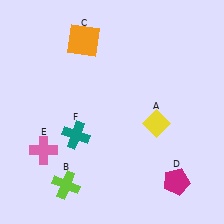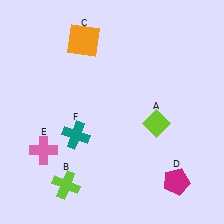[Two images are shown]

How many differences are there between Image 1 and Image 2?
There is 1 difference between the two images.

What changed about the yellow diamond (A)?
In Image 1, A is yellow. In Image 2, it changed to lime.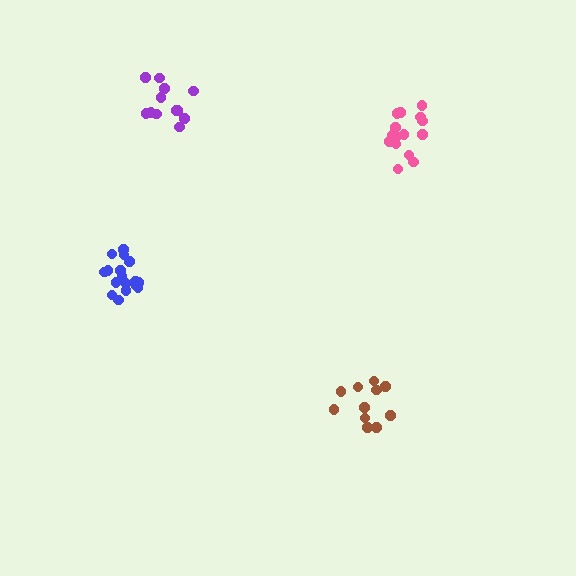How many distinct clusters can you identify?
There are 4 distinct clusters.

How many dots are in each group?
Group 1: 17 dots, Group 2: 16 dots, Group 3: 11 dots, Group 4: 12 dots (56 total).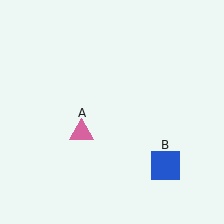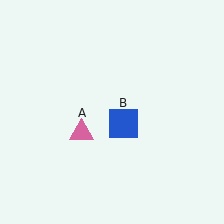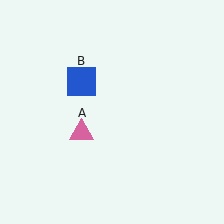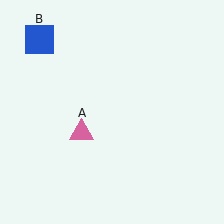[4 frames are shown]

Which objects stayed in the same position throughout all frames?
Pink triangle (object A) remained stationary.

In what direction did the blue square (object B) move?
The blue square (object B) moved up and to the left.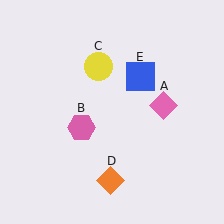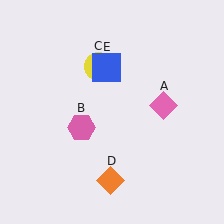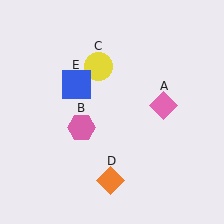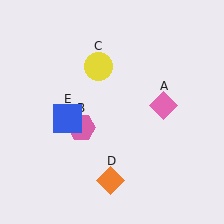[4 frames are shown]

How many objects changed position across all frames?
1 object changed position: blue square (object E).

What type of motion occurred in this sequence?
The blue square (object E) rotated counterclockwise around the center of the scene.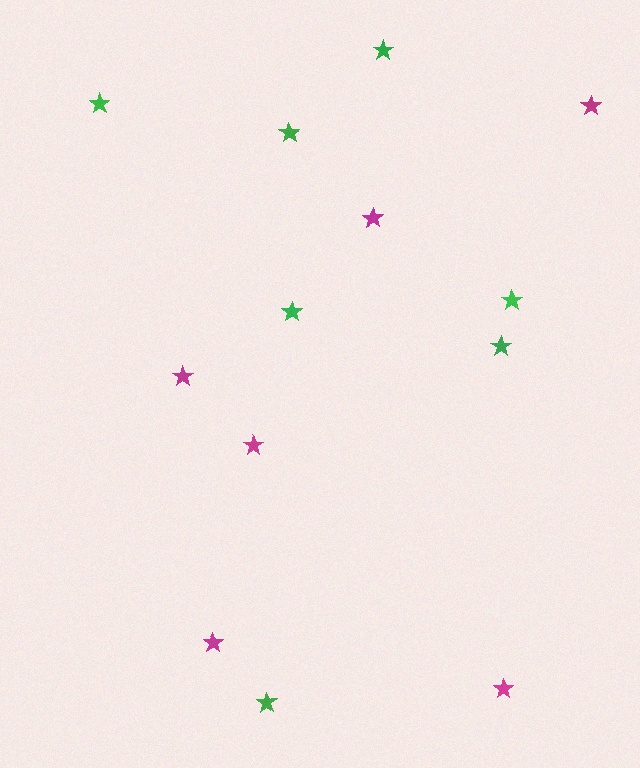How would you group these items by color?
There are 2 groups: one group of magenta stars (6) and one group of green stars (7).